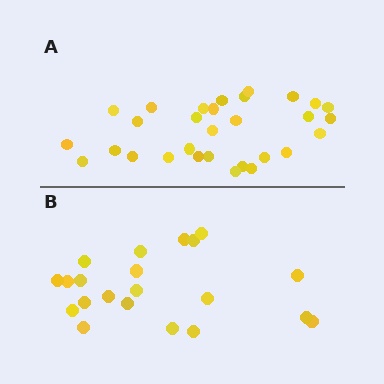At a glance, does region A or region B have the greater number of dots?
Region A (the top region) has more dots.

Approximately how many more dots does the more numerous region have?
Region A has roughly 8 or so more dots than region B.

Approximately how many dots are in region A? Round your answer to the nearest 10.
About 30 dots.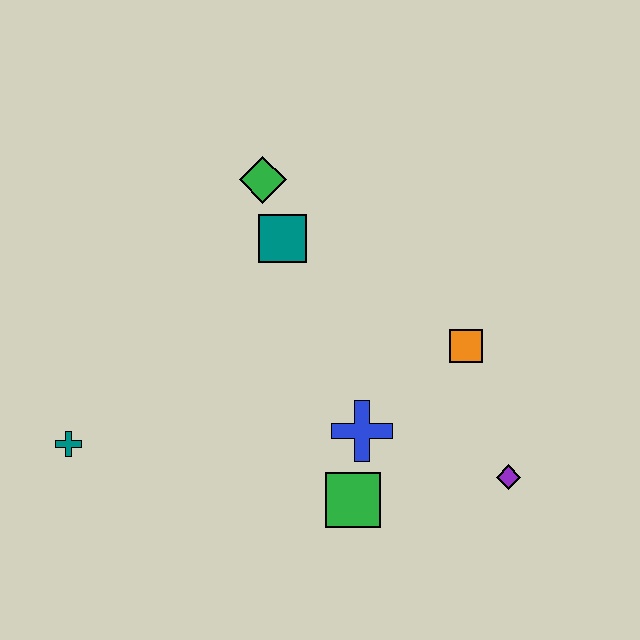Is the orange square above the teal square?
No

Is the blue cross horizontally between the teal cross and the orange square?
Yes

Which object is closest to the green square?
The blue cross is closest to the green square.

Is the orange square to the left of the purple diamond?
Yes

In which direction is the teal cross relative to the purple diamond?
The teal cross is to the left of the purple diamond.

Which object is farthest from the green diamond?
The purple diamond is farthest from the green diamond.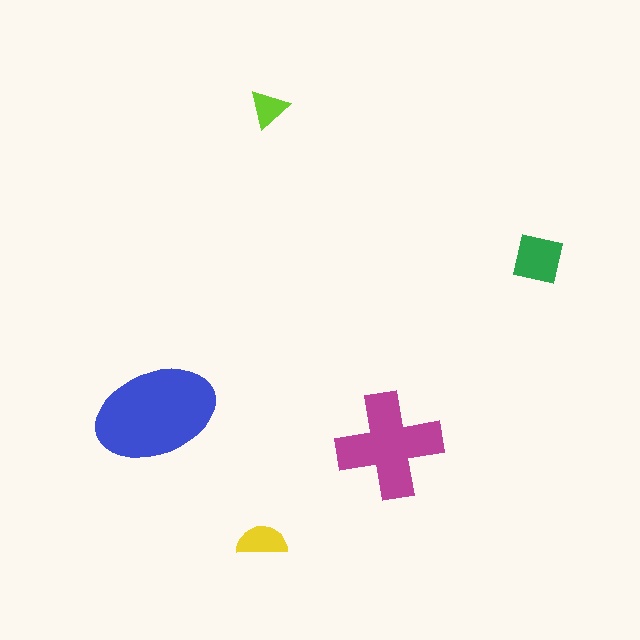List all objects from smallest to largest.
The lime triangle, the yellow semicircle, the green square, the magenta cross, the blue ellipse.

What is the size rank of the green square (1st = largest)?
3rd.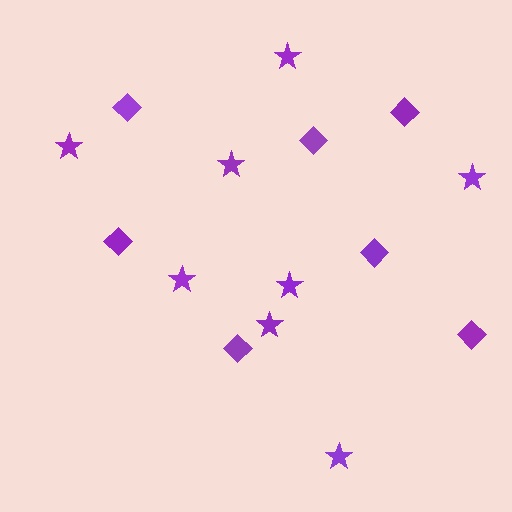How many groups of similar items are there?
There are 2 groups: one group of stars (8) and one group of diamonds (7).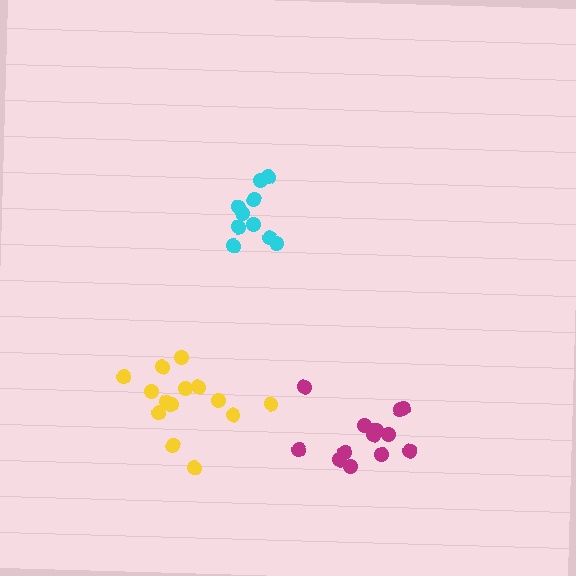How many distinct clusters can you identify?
There are 3 distinct clusters.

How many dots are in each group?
Group 1: 13 dots, Group 2: 10 dots, Group 3: 14 dots (37 total).